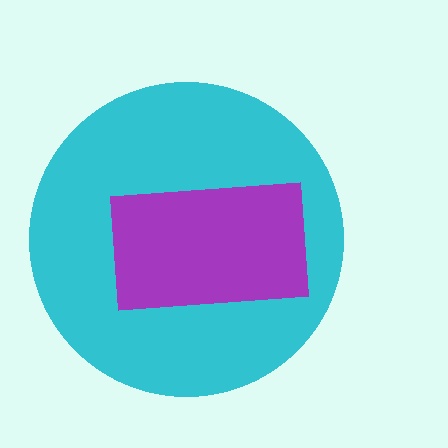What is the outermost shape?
The cyan circle.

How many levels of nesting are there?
2.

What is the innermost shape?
The purple rectangle.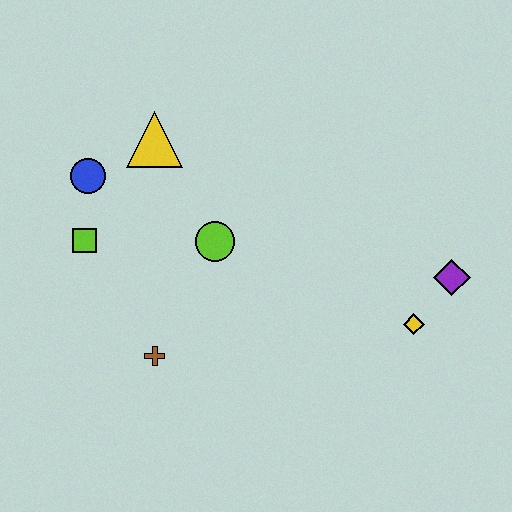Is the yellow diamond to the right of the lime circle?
Yes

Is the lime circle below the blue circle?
Yes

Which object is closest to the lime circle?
The yellow triangle is closest to the lime circle.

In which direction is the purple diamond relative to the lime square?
The purple diamond is to the right of the lime square.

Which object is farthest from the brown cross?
The purple diamond is farthest from the brown cross.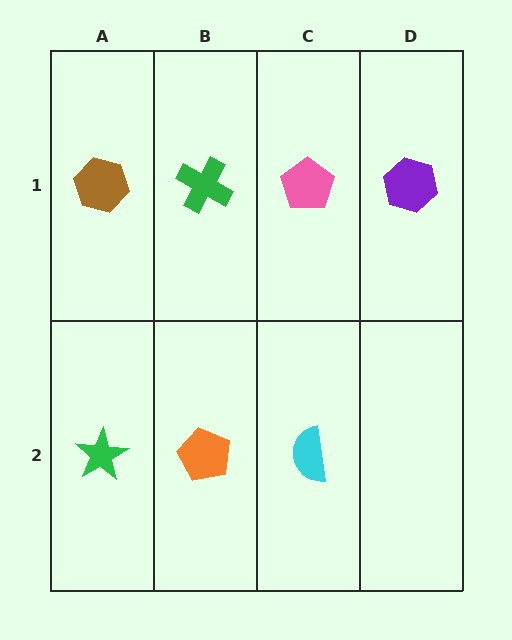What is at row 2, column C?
A cyan semicircle.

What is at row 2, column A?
A green star.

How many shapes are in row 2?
3 shapes.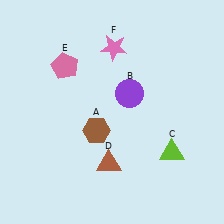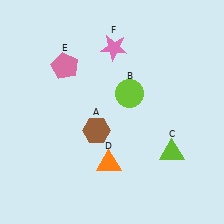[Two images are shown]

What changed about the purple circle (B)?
In Image 1, B is purple. In Image 2, it changed to lime.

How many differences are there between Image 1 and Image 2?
There are 2 differences between the two images.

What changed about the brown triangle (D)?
In Image 1, D is brown. In Image 2, it changed to orange.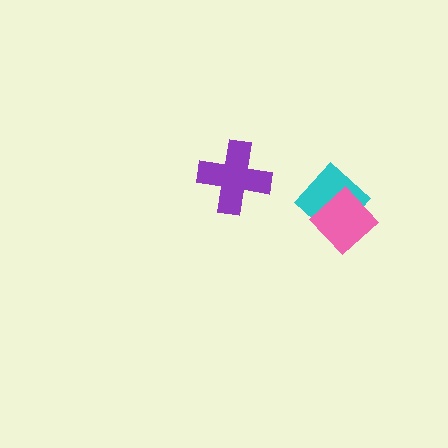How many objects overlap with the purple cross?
0 objects overlap with the purple cross.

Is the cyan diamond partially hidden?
Yes, it is partially covered by another shape.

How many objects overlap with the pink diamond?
1 object overlaps with the pink diamond.